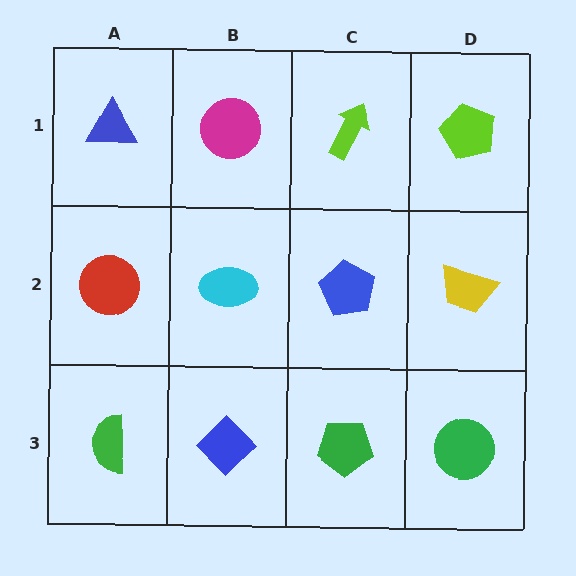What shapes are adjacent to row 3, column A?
A red circle (row 2, column A), a blue diamond (row 3, column B).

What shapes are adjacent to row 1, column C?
A blue pentagon (row 2, column C), a magenta circle (row 1, column B), a lime pentagon (row 1, column D).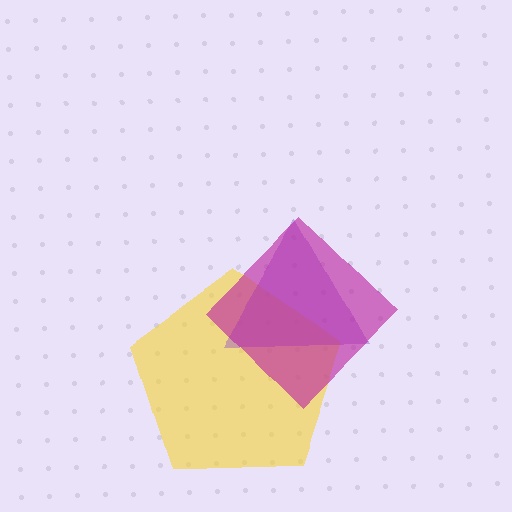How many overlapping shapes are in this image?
There are 3 overlapping shapes in the image.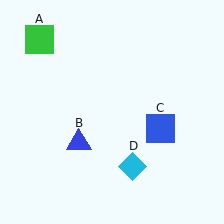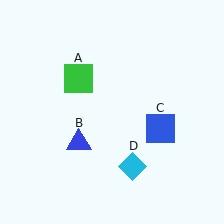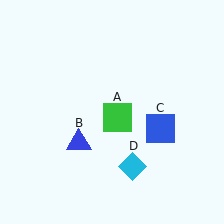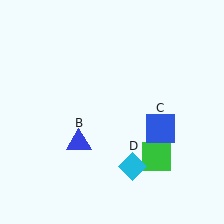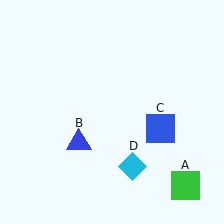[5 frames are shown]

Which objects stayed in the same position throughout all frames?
Blue triangle (object B) and blue square (object C) and cyan diamond (object D) remained stationary.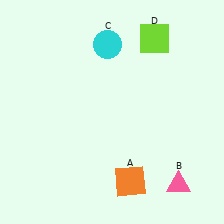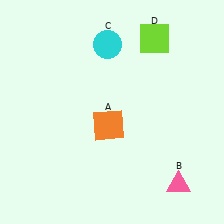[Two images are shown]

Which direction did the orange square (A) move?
The orange square (A) moved up.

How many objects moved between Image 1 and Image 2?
1 object moved between the two images.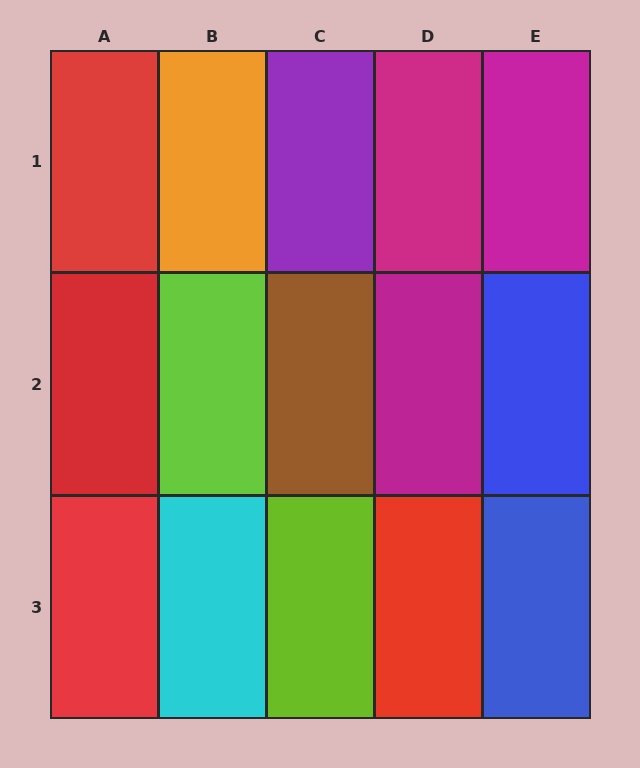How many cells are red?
4 cells are red.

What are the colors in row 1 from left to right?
Red, orange, purple, magenta, magenta.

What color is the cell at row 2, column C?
Brown.